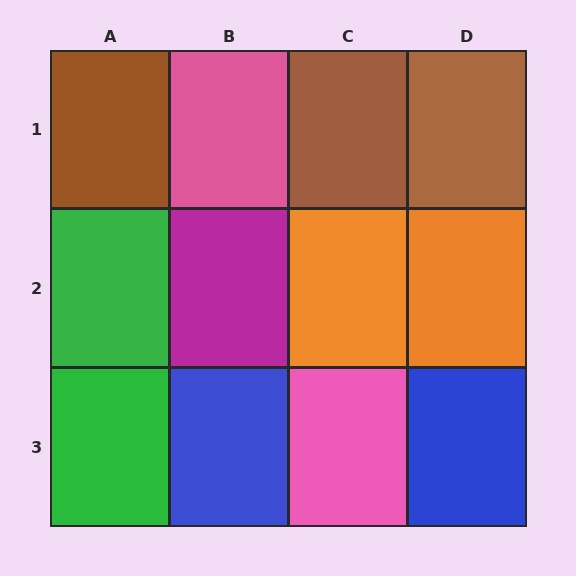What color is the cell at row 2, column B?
Magenta.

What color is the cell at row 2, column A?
Green.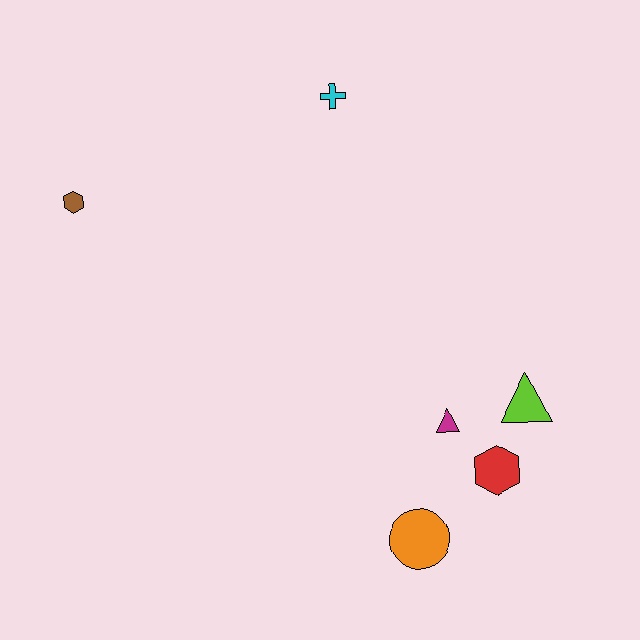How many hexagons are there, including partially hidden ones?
There are 2 hexagons.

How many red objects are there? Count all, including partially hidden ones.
There is 1 red object.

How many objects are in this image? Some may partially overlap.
There are 6 objects.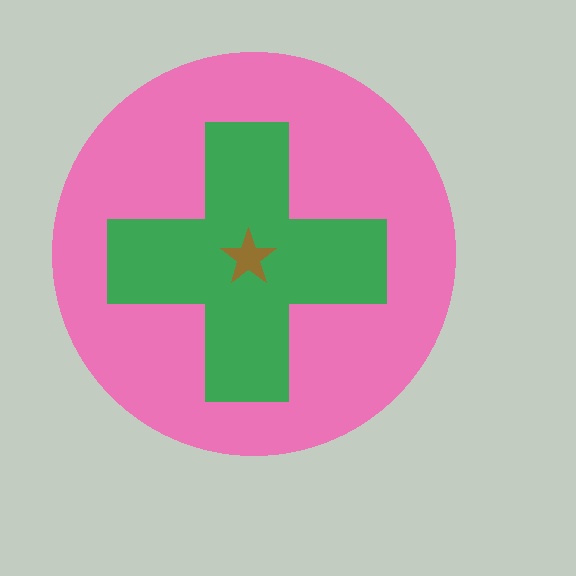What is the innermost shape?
The brown star.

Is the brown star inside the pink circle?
Yes.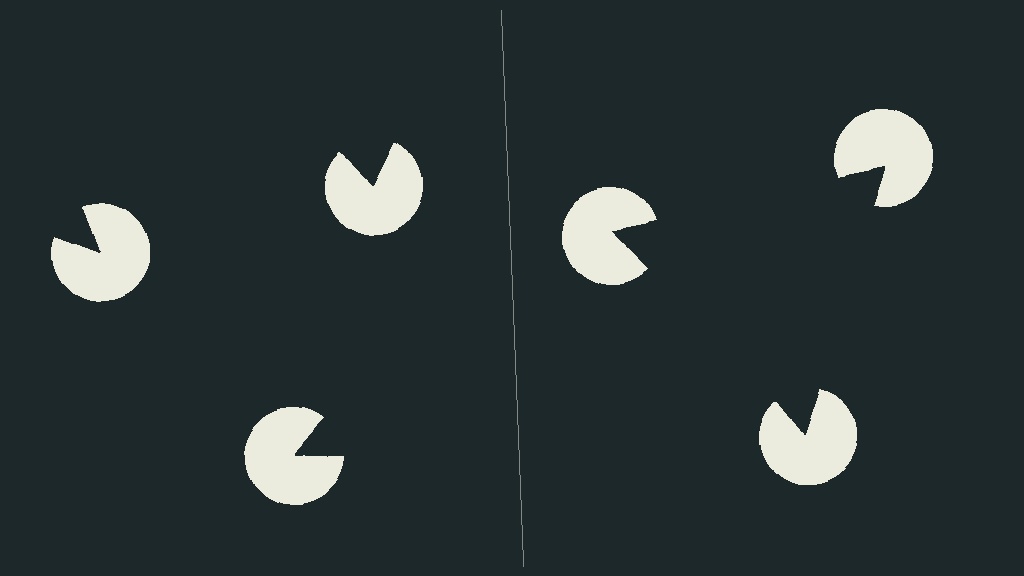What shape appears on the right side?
An illusory triangle.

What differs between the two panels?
The pac-man discs are positioned identically on both sides; only the wedge orientations differ. On the right they align to a triangle; on the left they are misaligned.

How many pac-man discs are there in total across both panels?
6 — 3 on each side.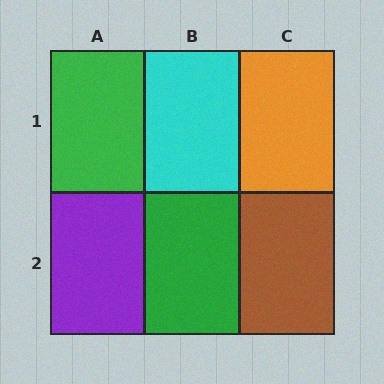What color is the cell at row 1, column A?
Green.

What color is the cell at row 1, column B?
Cyan.